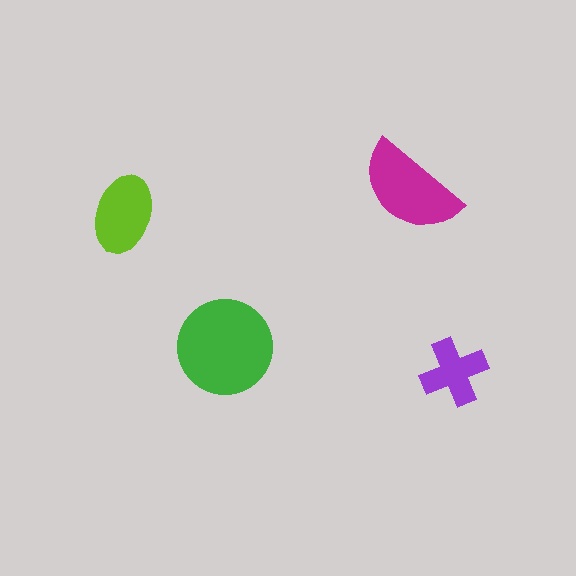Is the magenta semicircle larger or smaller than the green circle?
Smaller.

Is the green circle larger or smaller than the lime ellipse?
Larger.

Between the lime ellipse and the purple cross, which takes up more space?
The lime ellipse.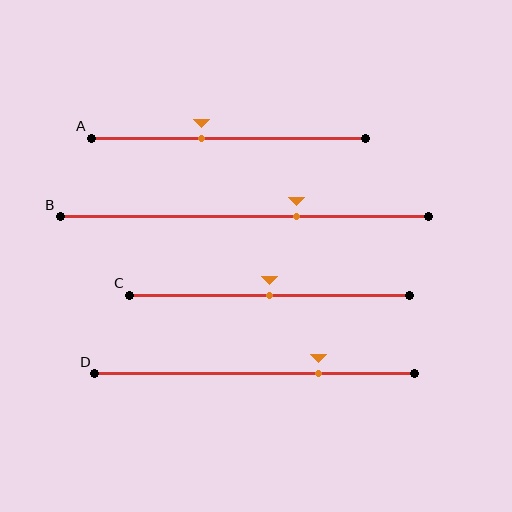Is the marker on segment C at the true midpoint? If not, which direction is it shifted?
Yes, the marker on segment C is at the true midpoint.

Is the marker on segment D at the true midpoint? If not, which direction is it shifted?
No, the marker on segment D is shifted to the right by about 20% of the segment length.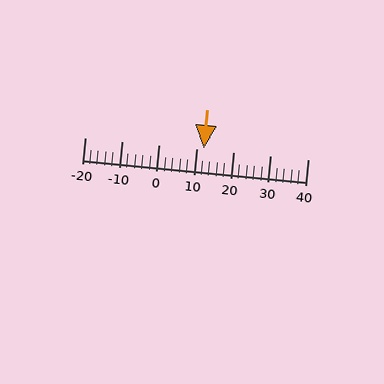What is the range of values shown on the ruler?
The ruler shows values from -20 to 40.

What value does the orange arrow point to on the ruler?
The orange arrow points to approximately 12.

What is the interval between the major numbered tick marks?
The major tick marks are spaced 10 units apart.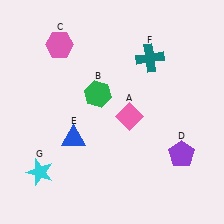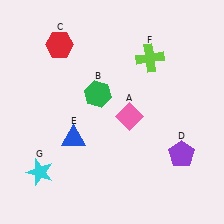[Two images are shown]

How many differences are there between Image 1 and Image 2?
There are 2 differences between the two images.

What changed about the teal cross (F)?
In Image 1, F is teal. In Image 2, it changed to lime.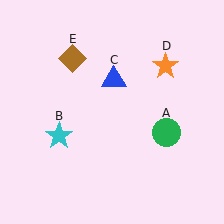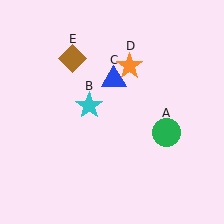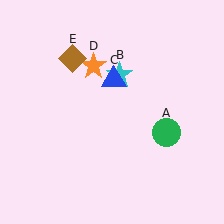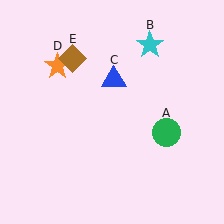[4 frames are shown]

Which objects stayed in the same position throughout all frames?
Green circle (object A) and blue triangle (object C) and brown diamond (object E) remained stationary.